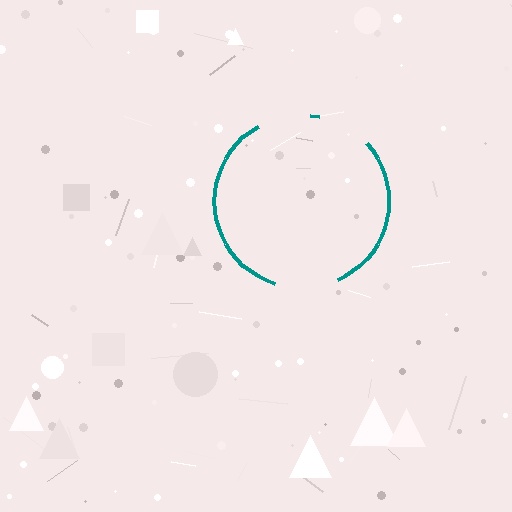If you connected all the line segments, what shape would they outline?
They would outline a circle.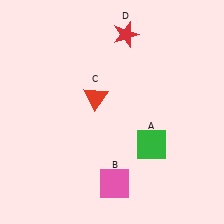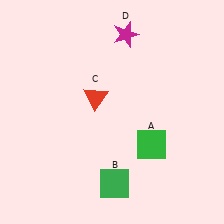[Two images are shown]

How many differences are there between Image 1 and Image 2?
There are 2 differences between the two images.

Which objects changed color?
B changed from pink to green. D changed from red to magenta.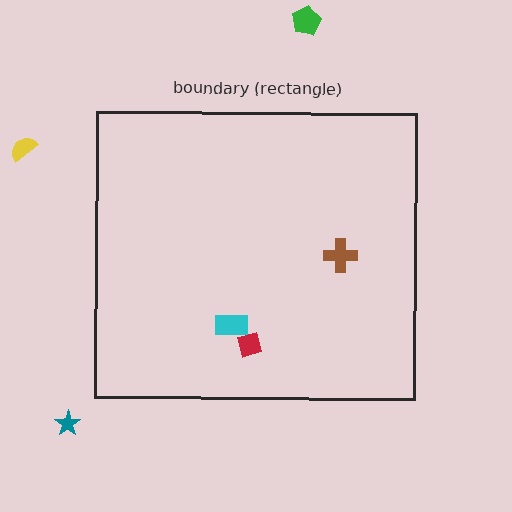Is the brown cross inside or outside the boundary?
Inside.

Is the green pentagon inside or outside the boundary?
Outside.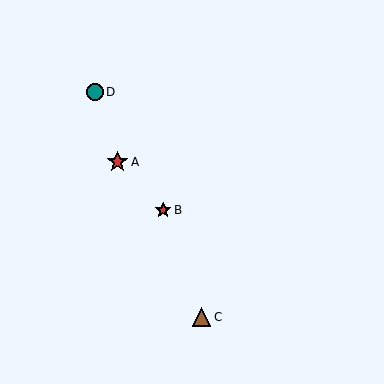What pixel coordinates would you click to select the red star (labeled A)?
Click at (118, 162) to select the red star A.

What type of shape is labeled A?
Shape A is a red star.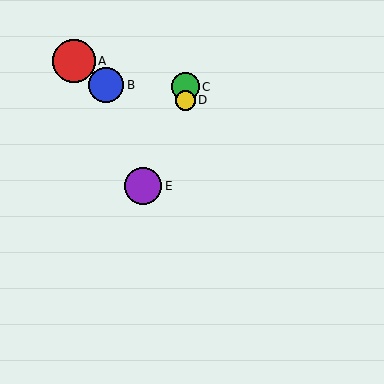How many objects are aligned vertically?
2 objects (C, D) are aligned vertically.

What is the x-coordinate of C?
Object C is at x≈185.